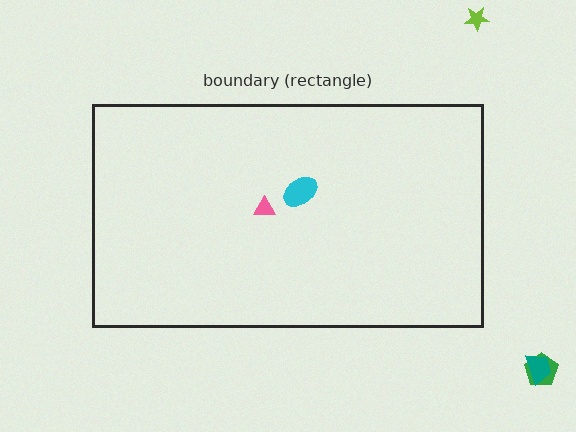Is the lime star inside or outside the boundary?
Outside.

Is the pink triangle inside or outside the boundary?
Inside.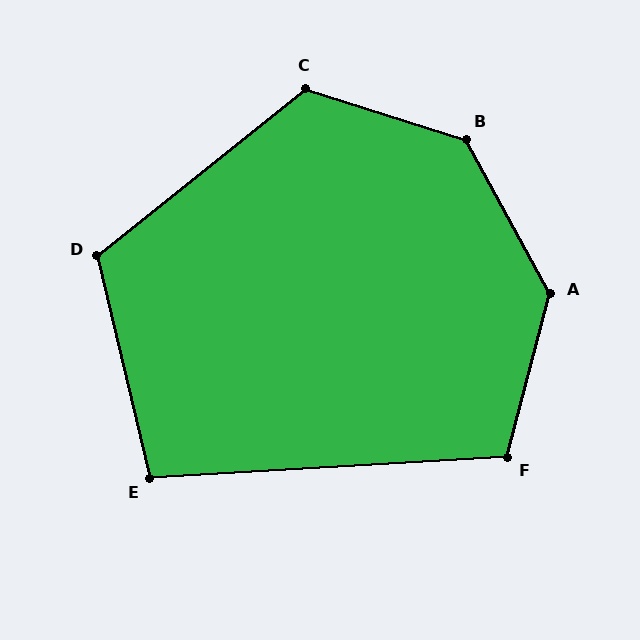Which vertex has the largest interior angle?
B, at approximately 137 degrees.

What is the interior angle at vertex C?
Approximately 124 degrees (obtuse).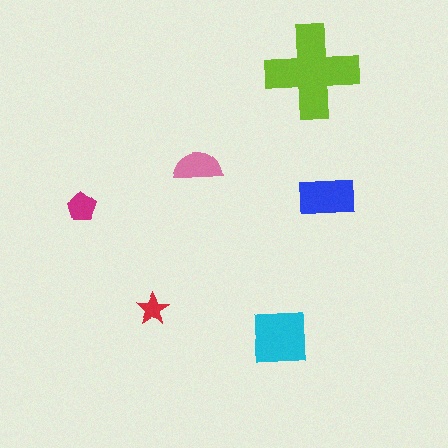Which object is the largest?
The lime cross.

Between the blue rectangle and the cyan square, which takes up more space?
The cyan square.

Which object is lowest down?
The cyan square is bottommost.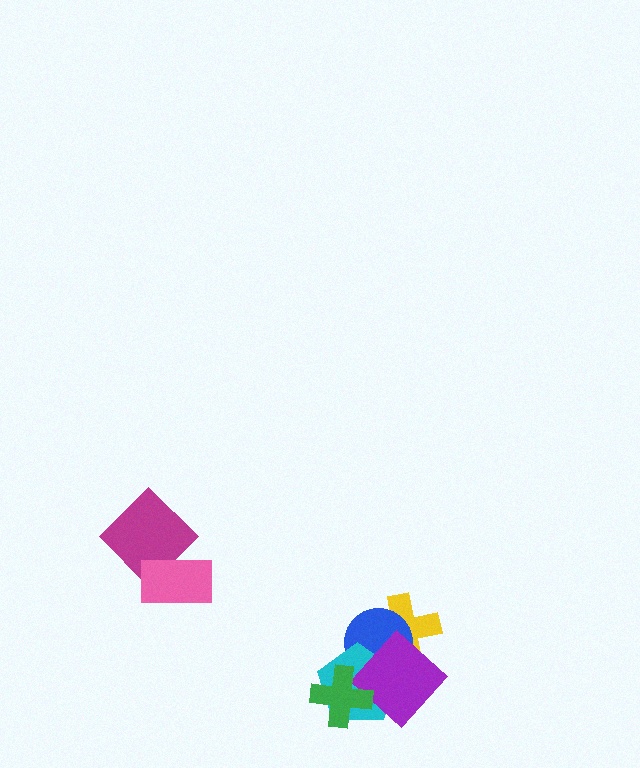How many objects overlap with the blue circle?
3 objects overlap with the blue circle.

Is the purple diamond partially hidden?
Yes, it is partially covered by another shape.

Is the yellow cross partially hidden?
Yes, it is partially covered by another shape.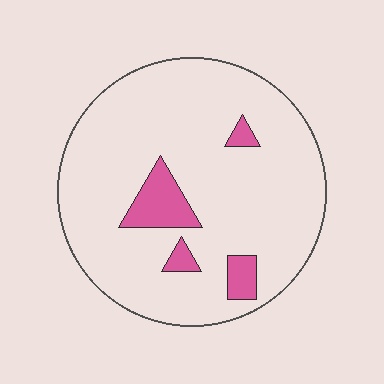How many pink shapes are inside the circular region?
4.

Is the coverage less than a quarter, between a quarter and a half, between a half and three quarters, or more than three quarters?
Less than a quarter.